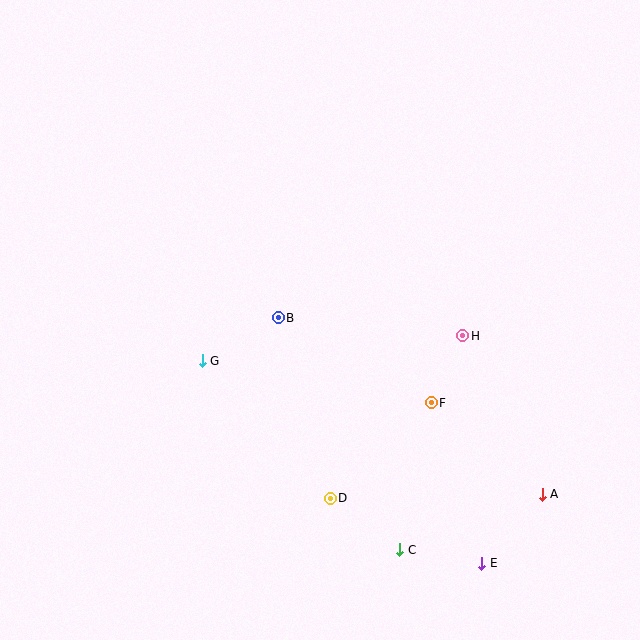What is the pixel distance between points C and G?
The distance between C and G is 273 pixels.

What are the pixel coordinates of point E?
Point E is at (482, 563).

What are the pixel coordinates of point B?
Point B is at (278, 318).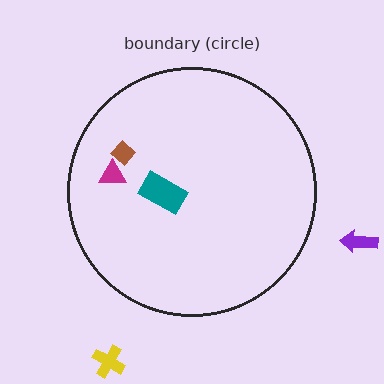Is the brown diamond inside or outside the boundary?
Inside.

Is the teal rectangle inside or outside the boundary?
Inside.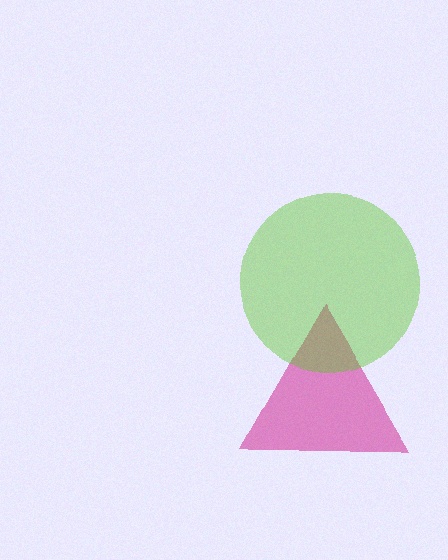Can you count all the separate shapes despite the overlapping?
Yes, there are 2 separate shapes.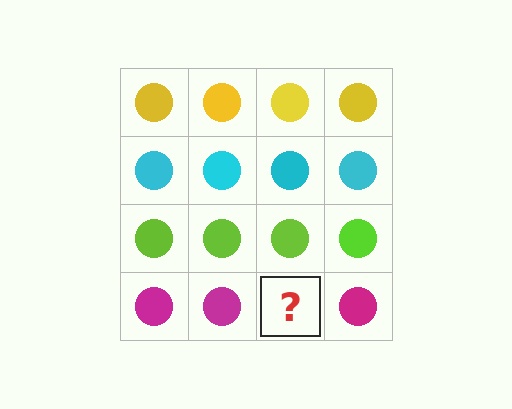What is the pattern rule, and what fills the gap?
The rule is that each row has a consistent color. The gap should be filled with a magenta circle.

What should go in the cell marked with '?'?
The missing cell should contain a magenta circle.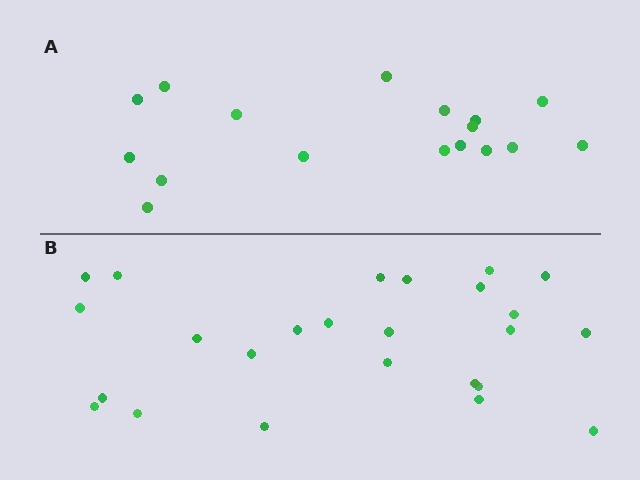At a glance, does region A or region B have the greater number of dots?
Region B (the bottom region) has more dots.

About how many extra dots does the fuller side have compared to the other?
Region B has roughly 8 or so more dots than region A.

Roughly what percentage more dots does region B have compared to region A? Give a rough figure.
About 45% more.